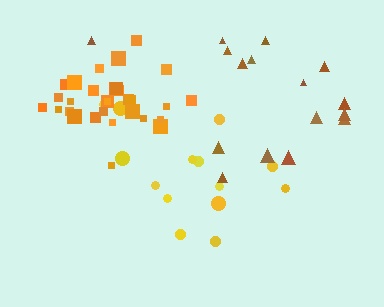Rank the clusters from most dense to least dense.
orange, brown, yellow.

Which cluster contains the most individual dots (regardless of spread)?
Orange (30).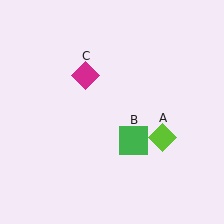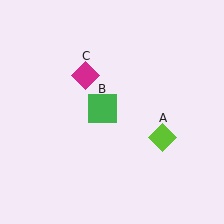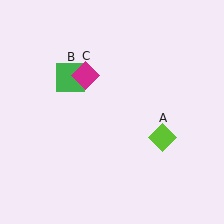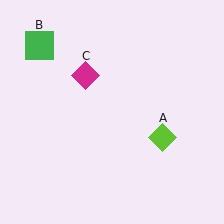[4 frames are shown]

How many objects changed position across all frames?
1 object changed position: green square (object B).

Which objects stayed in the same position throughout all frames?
Lime diamond (object A) and magenta diamond (object C) remained stationary.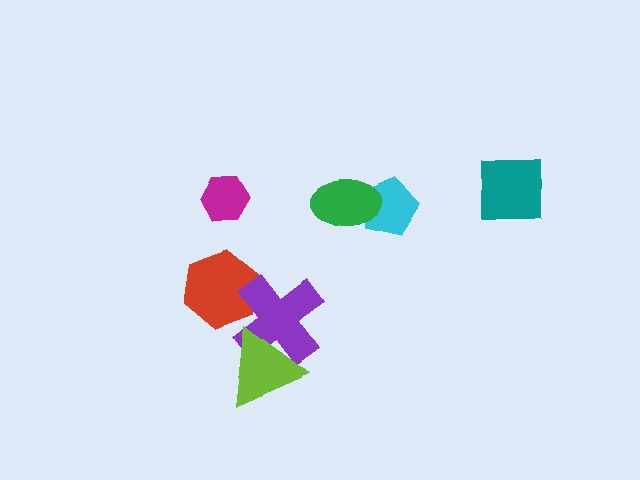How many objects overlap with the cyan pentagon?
1 object overlaps with the cyan pentagon.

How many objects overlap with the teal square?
0 objects overlap with the teal square.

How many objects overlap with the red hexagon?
1 object overlaps with the red hexagon.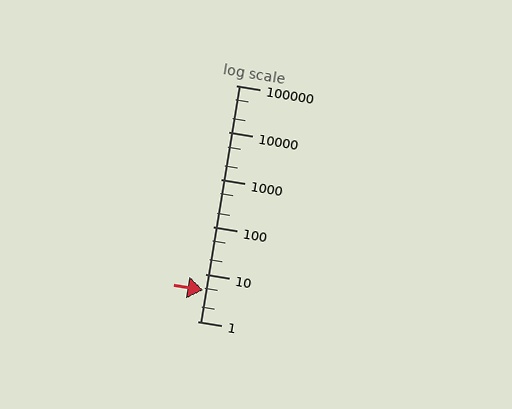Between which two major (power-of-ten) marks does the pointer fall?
The pointer is between 1 and 10.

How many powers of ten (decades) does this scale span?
The scale spans 5 decades, from 1 to 100000.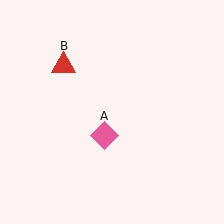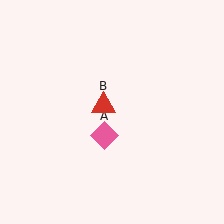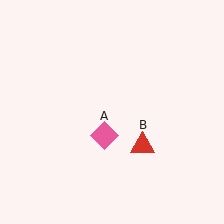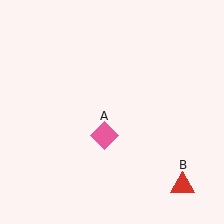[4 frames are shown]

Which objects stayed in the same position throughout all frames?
Pink diamond (object A) remained stationary.